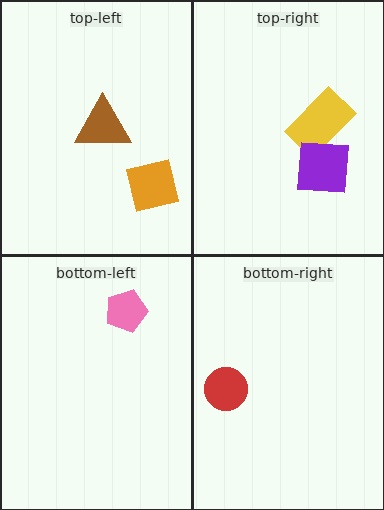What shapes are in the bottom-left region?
The pink pentagon.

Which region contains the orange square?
The top-left region.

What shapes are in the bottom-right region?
The red circle.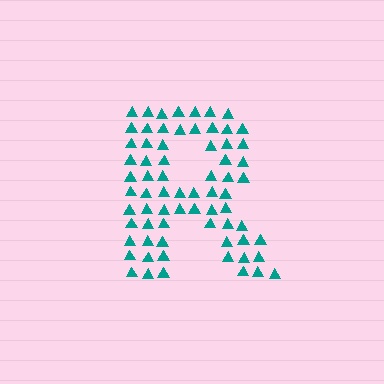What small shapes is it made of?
It is made of small triangles.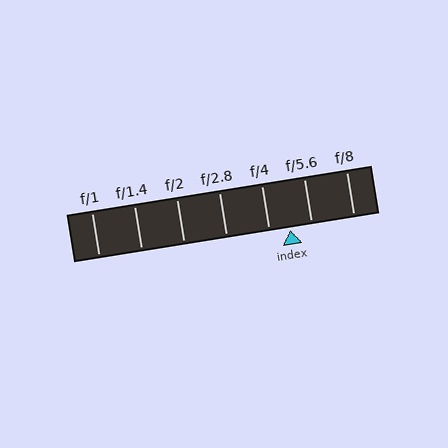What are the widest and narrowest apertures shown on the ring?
The widest aperture shown is f/1 and the narrowest is f/8.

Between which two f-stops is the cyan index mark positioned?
The index mark is between f/4 and f/5.6.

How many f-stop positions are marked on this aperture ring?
There are 7 f-stop positions marked.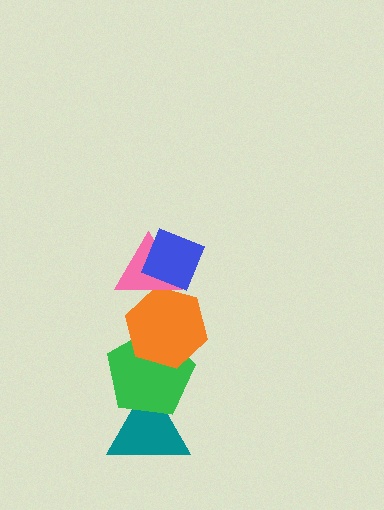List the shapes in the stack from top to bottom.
From top to bottom: the blue diamond, the pink triangle, the orange hexagon, the green pentagon, the teal triangle.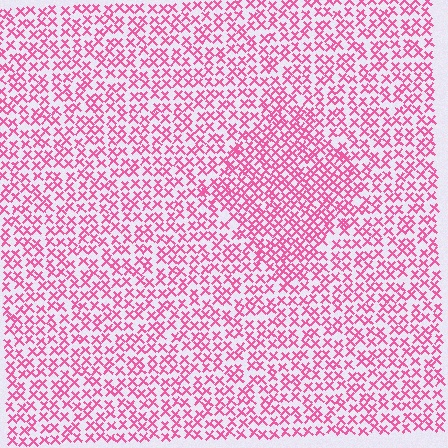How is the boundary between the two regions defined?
The boundary is defined by a change in element density (approximately 1.5x ratio). All elements are the same color, size, and shape.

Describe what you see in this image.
The image contains small pink elements arranged at two different densities. A diamond-shaped region is visible where the elements are more densely packed than the surrounding area.